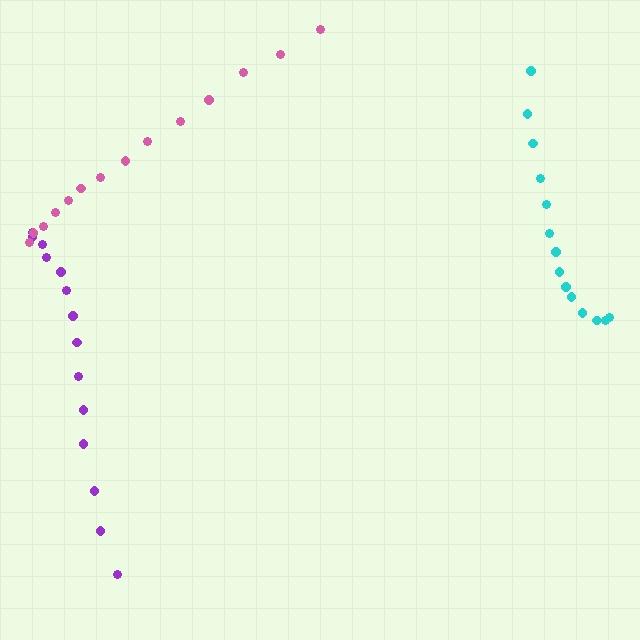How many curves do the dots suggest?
There are 3 distinct paths.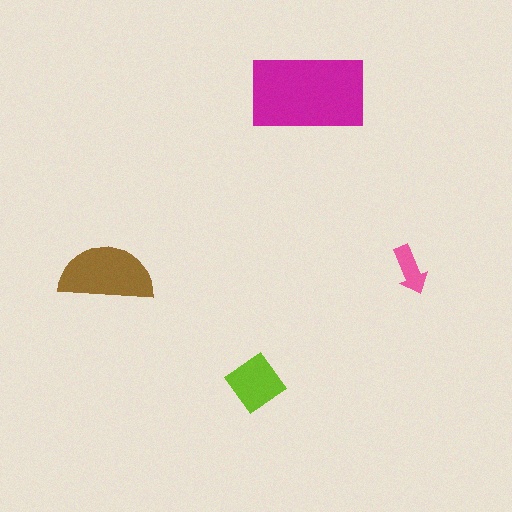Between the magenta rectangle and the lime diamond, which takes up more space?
The magenta rectangle.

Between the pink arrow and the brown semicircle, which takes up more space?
The brown semicircle.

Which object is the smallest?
The pink arrow.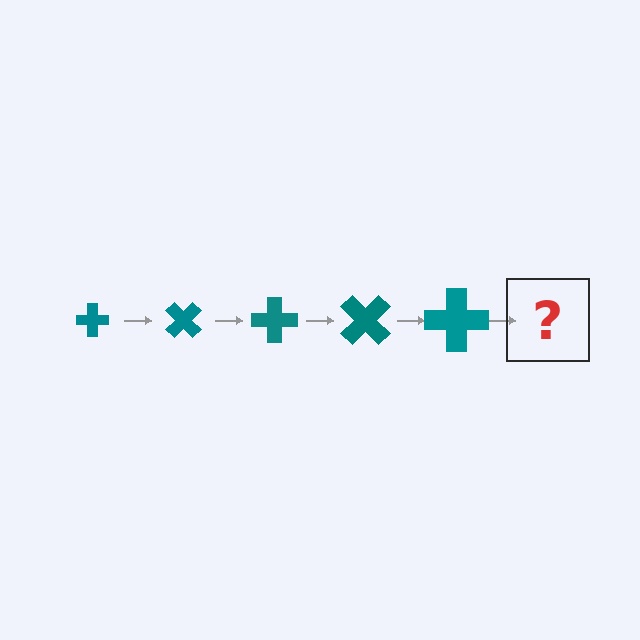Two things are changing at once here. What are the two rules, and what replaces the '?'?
The two rules are that the cross grows larger each step and it rotates 45 degrees each step. The '?' should be a cross, larger than the previous one and rotated 225 degrees from the start.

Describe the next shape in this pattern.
It should be a cross, larger than the previous one and rotated 225 degrees from the start.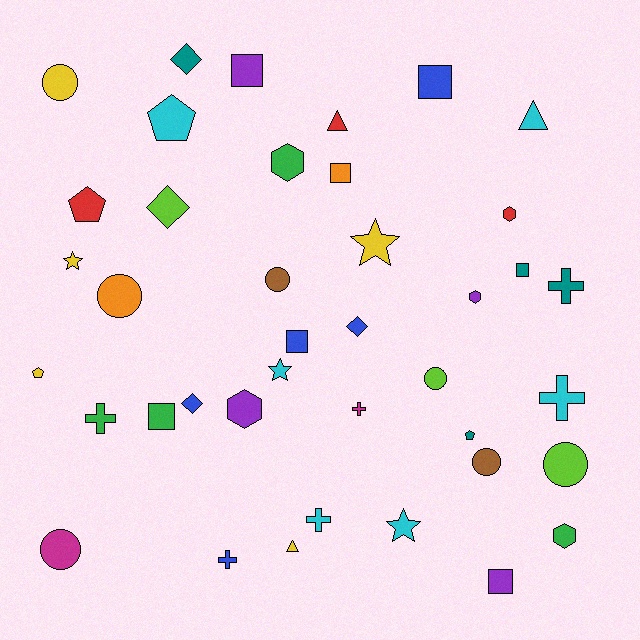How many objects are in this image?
There are 40 objects.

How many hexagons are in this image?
There are 5 hexagons.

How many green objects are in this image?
There are 4 green objects.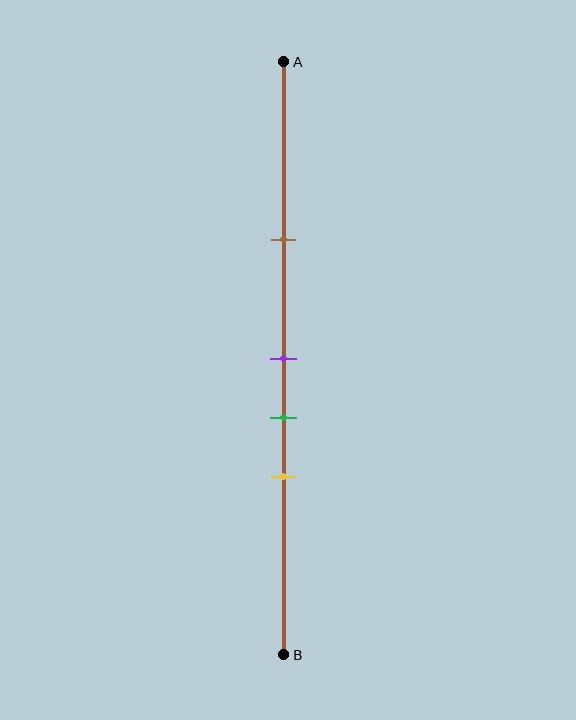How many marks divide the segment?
There are 4 marks dividing the segment.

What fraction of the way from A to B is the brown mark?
The brown mark is approximately 30% (0.3) of the way from A to B.